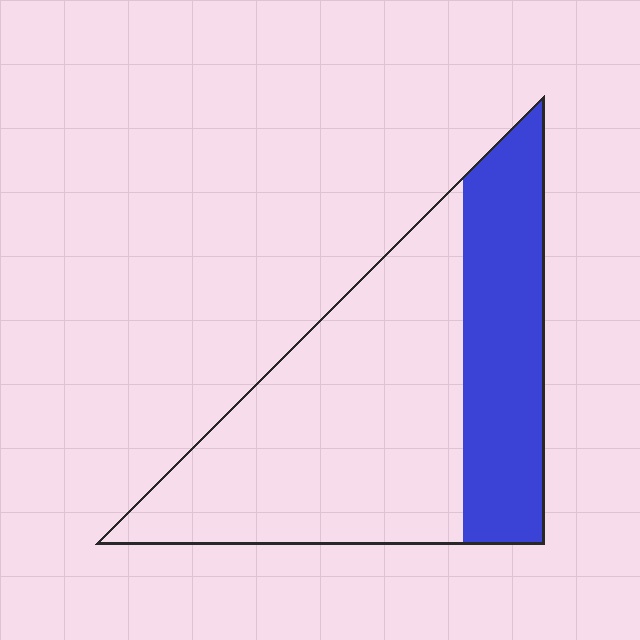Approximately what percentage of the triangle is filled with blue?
Approximately 35%.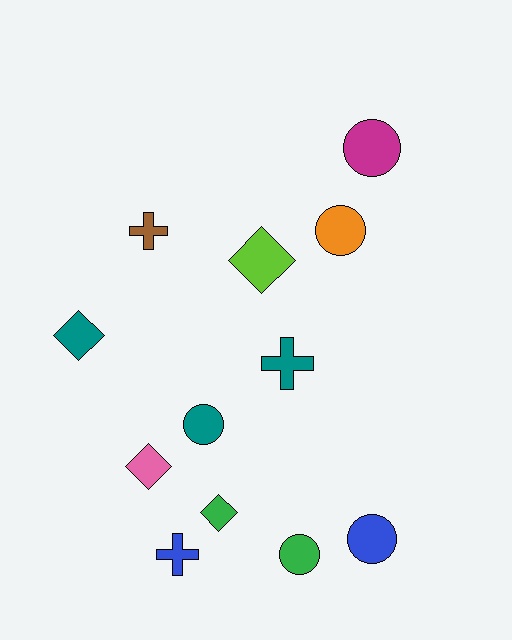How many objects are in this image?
There are 12 objects.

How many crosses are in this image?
There are 3 crosses.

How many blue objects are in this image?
There are 2 blue objects.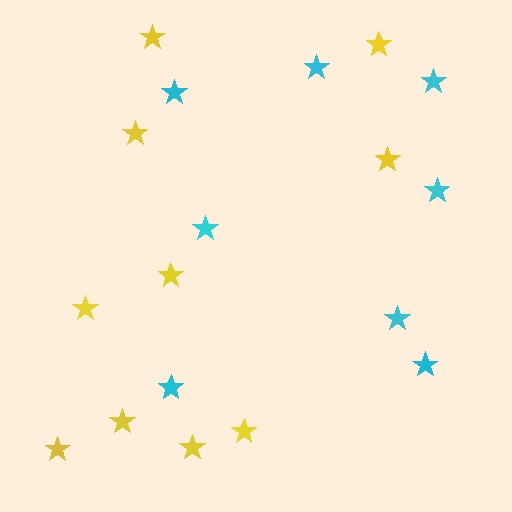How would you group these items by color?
There are 2 groups: one group of yellow stars (10) and one group of cyan stars (8).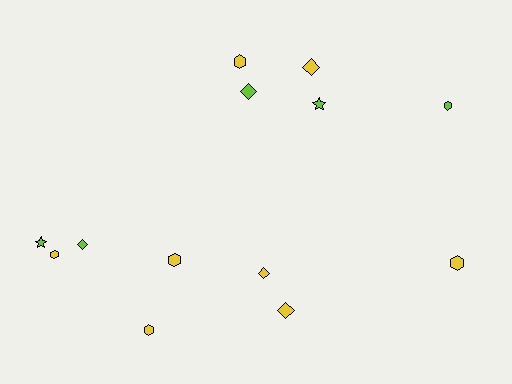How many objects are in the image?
There are 13 objects.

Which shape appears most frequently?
Hexagon, with 6 objects.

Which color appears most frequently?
Yellow, with 8 objects.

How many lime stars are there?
There are 2 lime stars.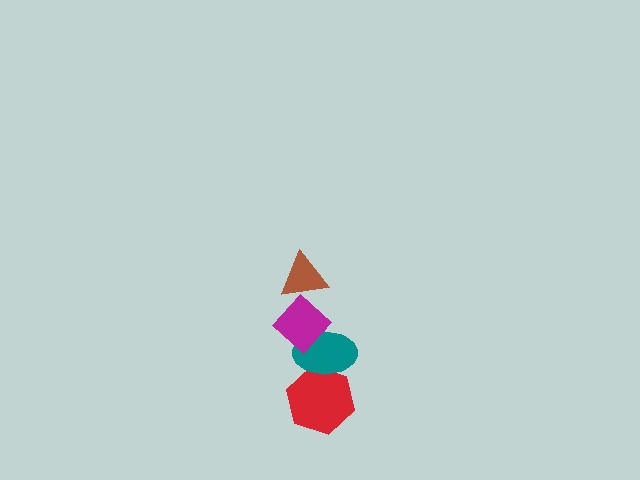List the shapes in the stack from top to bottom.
From top to bottom: the brown triangle, the magenta diamond, the teal ellipse, the red hexagon.